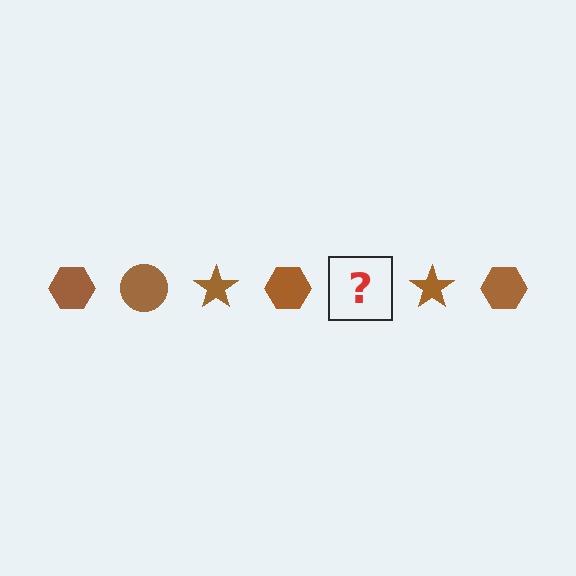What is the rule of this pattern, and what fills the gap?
The rule is that the pattern cycles through hexagon, circle, star shapes in brown. The gap should be filled with a brown circle.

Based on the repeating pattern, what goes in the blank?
The blank should be a brown circle.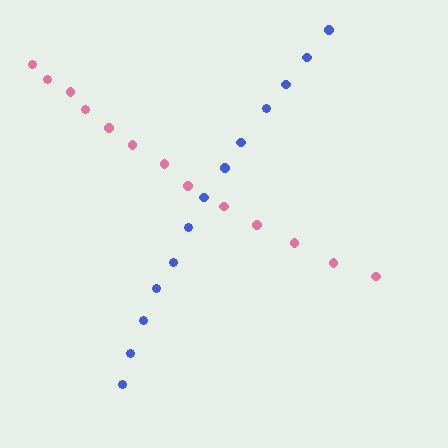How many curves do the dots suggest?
There are 2 distinct paths.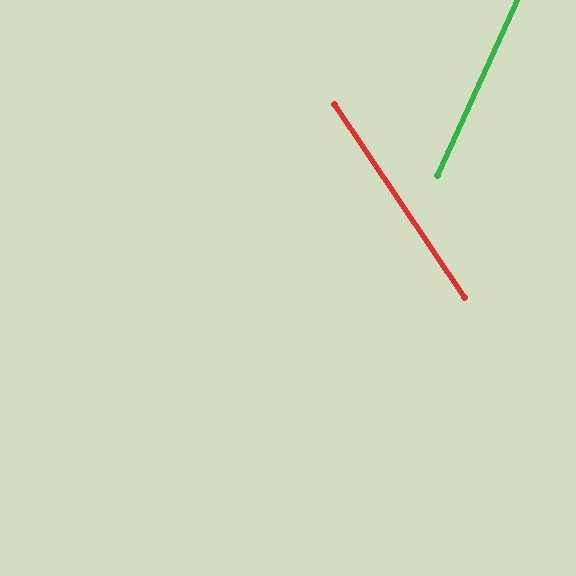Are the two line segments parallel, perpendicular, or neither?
Neither parallel nor perpendicular — they differ by about 58°.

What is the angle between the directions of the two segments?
Approximately 58 degrees.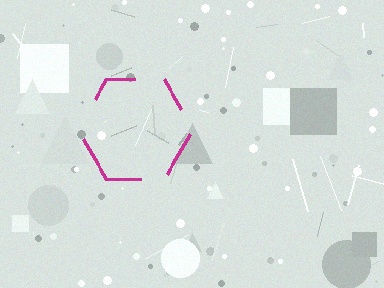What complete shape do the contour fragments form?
The contour fragments form a hexagon.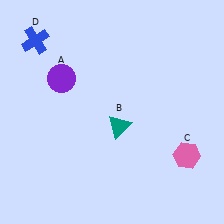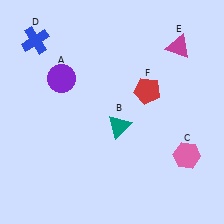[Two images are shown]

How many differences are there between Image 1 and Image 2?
There are 2 differences between the two images.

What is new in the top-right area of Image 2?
A red pentagon (F) was added in the top-right area of Image 2.